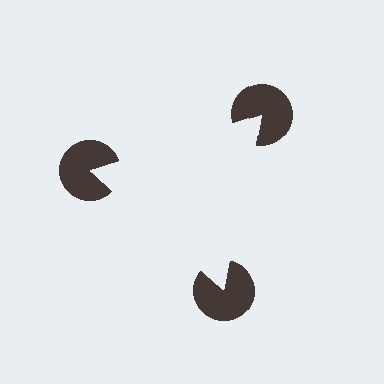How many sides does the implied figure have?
3 sides.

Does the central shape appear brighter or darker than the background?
It typically appears slightly brighter than the background, even though no actual brightness change is drawn.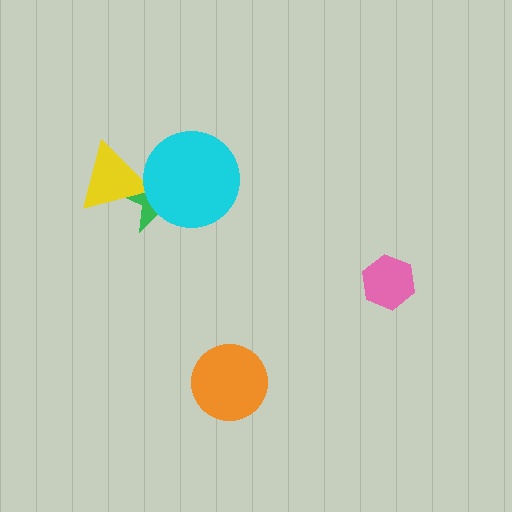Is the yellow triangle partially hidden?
Yes, it is partially covered by another shape.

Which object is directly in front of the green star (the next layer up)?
The yellow triangle is directly in front of the green star.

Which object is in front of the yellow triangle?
The cyan circle is in front of the yellow triangle.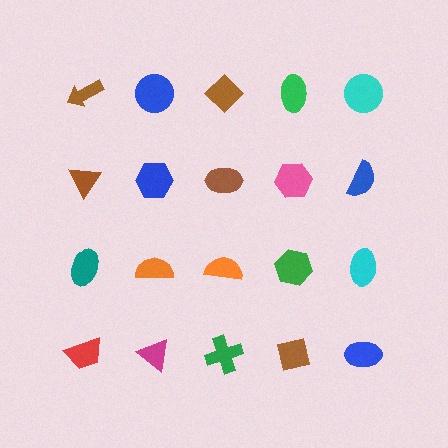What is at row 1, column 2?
A blue circle.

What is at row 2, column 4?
A pink hexagon.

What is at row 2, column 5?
A blue semicircle.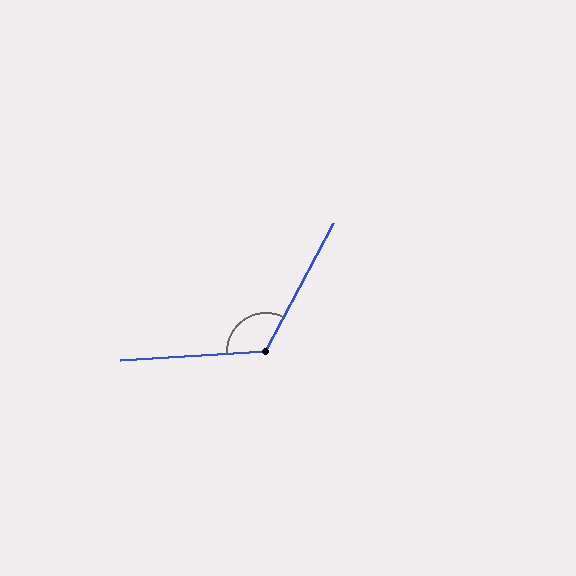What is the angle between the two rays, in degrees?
Approximately 121 degrees.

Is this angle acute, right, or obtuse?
It is obtuse.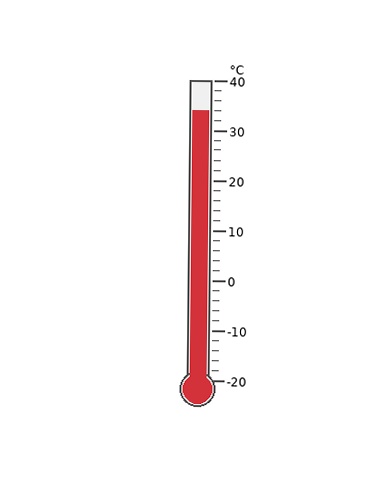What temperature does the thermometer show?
The thermometer shows approximately 34°C.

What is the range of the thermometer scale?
The thermometer scale ranges from -20°C to 40°C.